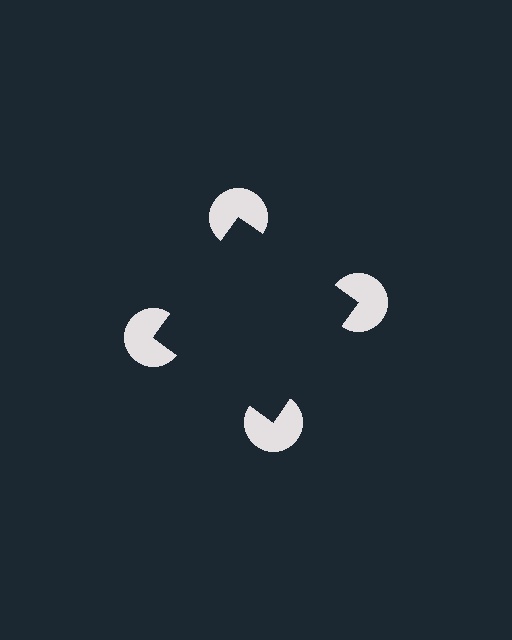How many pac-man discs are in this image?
There are 4 — one at each vertex of the illusory square.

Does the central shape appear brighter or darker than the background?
It typically appears slightly darker than the background, even though no actual brightness change is drawn.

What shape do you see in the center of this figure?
An illusory square — its edges are inferred from the aligned wedge cuts in the pac-man discs, not physically drawn.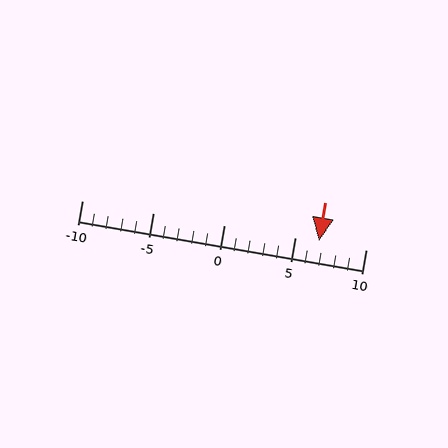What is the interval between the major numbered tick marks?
The major tick marks are spaced 5 units apart.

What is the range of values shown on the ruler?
The ruler shows values from -10 to 10.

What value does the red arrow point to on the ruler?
The red arrow points to approximately 7.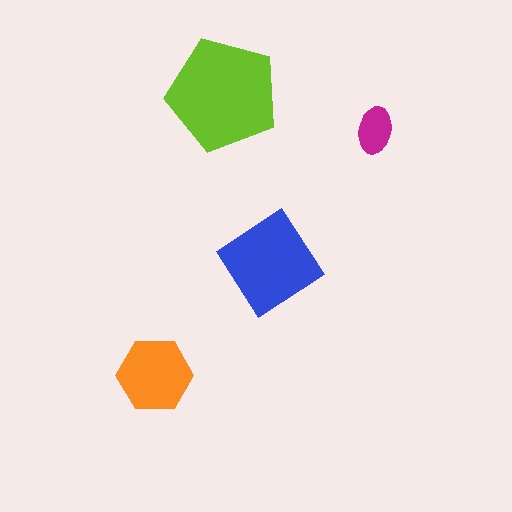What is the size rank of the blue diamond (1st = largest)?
2nd.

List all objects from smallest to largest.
The magenta ellipse, the orange hexagon, the blue diamond, the lime pentagon.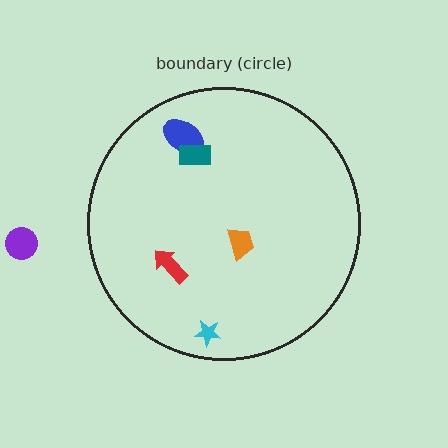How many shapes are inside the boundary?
5 inside, 1 outside.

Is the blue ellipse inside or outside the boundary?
Inside.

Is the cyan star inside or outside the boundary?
Inside.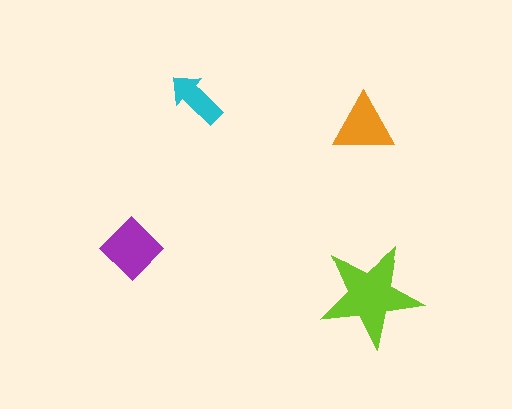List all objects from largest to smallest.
The lime star, the purple diamond, the orange triangle, the cyan arrow.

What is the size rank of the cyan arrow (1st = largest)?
4th.